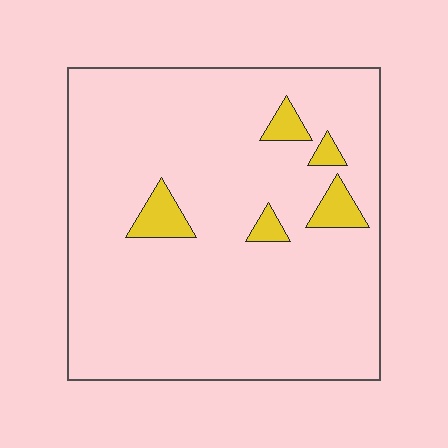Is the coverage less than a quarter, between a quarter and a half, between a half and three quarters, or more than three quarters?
Less than a quarter.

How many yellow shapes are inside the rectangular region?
5.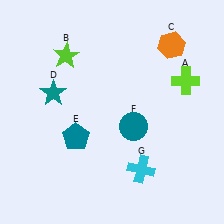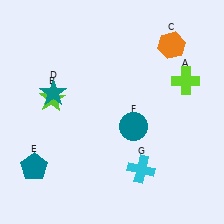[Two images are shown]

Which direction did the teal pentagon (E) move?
The teal pentagon (E) moved left.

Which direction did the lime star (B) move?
The lime star (B) moved down.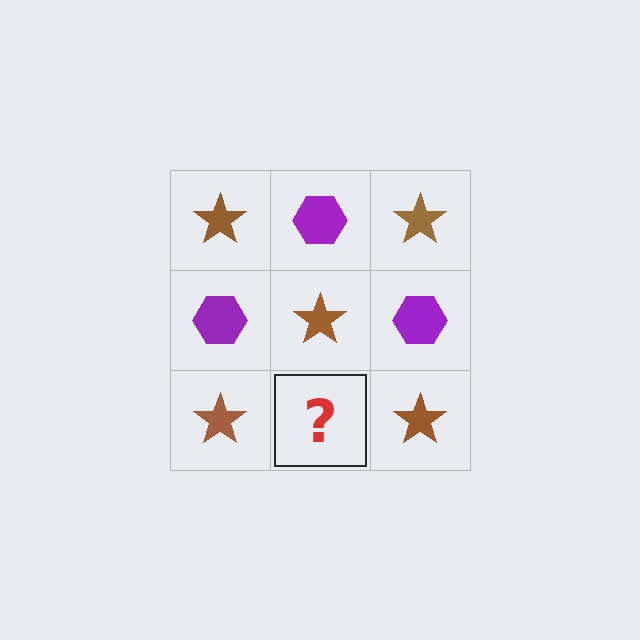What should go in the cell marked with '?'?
The missing cell should contain a purple hexagon.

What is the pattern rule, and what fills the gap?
The rule is that it alternates brown star and purple hexagon in a checkerboard pattern. The gap should be filled with a purple hexagon.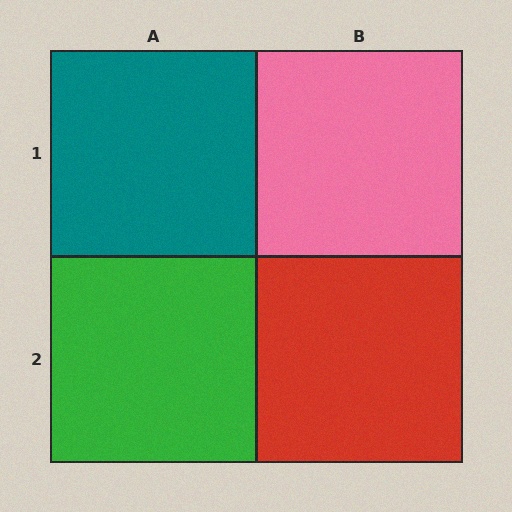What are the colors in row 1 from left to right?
Teal, pink.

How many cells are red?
1 cell is red.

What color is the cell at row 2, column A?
Green.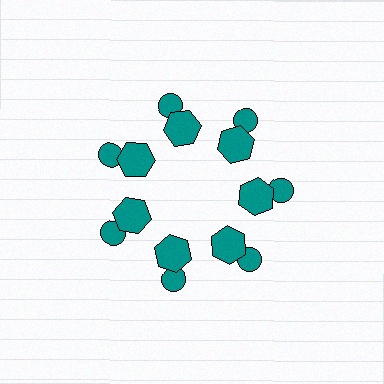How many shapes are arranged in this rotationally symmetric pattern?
There are 14 shapes, arranged in 7 groups of 2.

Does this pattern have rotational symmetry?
Yes, this pattern has 7-fold rotational symmetry. It looks the same after rotating 51 degrees around the center.